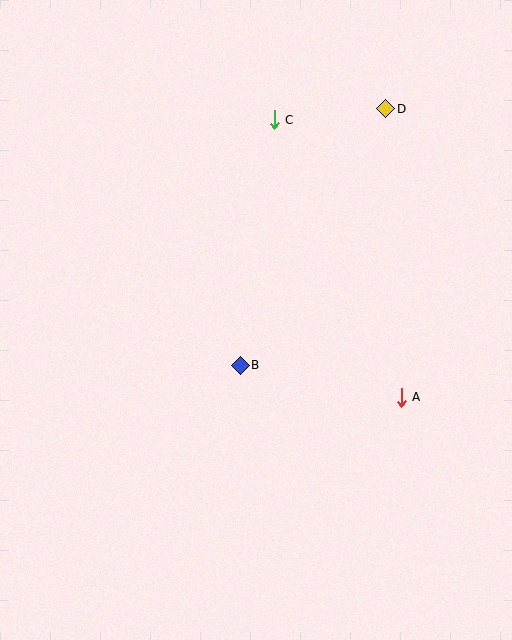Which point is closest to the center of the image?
Point B at (240, 365) is closest to the center.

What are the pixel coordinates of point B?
Point B is at (240, 365).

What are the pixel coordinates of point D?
Point D is at (386, 109).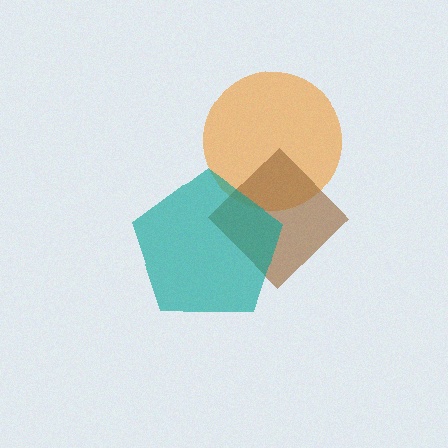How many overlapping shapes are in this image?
There are 3 overlapping shapes in the image.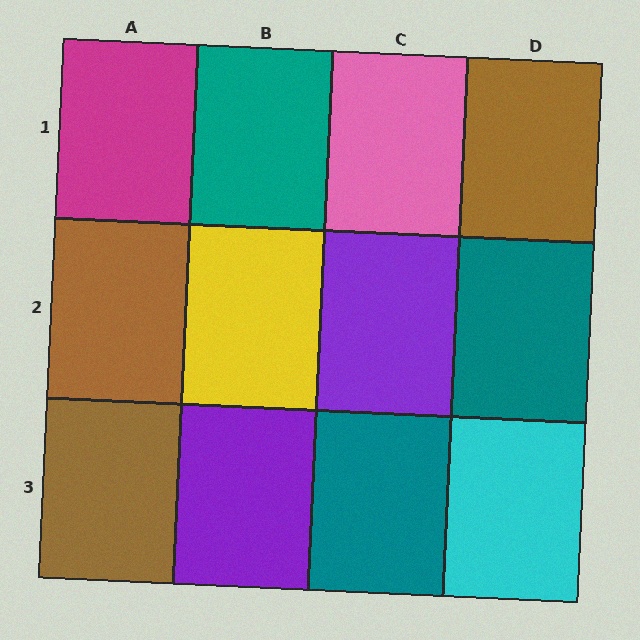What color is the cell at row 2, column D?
Teal.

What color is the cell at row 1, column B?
Teal.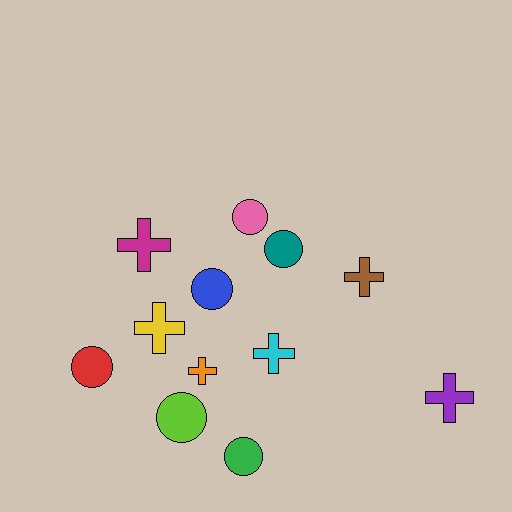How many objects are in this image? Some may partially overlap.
There are 12 objects.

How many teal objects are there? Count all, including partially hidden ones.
There is 1 teal object.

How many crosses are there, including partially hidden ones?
There are 6 crosses.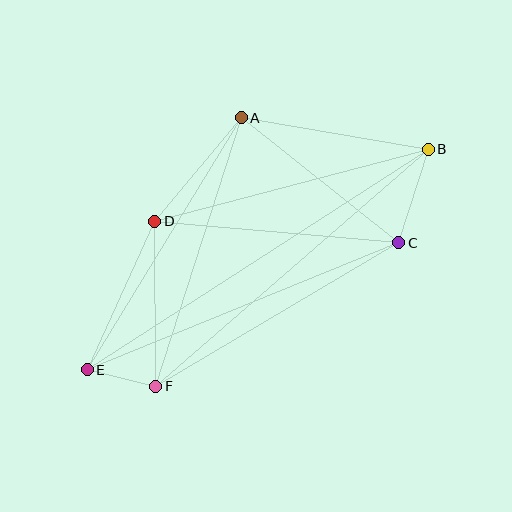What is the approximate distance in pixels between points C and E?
The distance between C and E is approximately 336 pixels.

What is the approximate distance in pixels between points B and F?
The distance between B and F is approximately 361 pixels.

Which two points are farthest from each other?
Points B and E are farthest from each other.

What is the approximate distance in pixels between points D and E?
The distance between D and E is approximately 163 pixels.